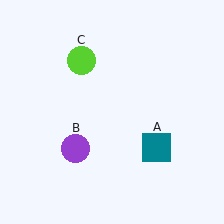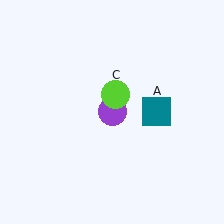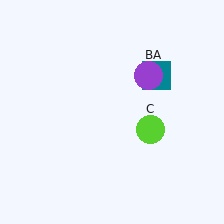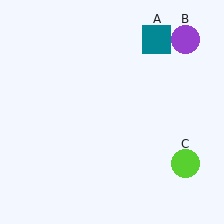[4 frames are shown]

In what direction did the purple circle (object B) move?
The purple circle (object B) moved up and to the right.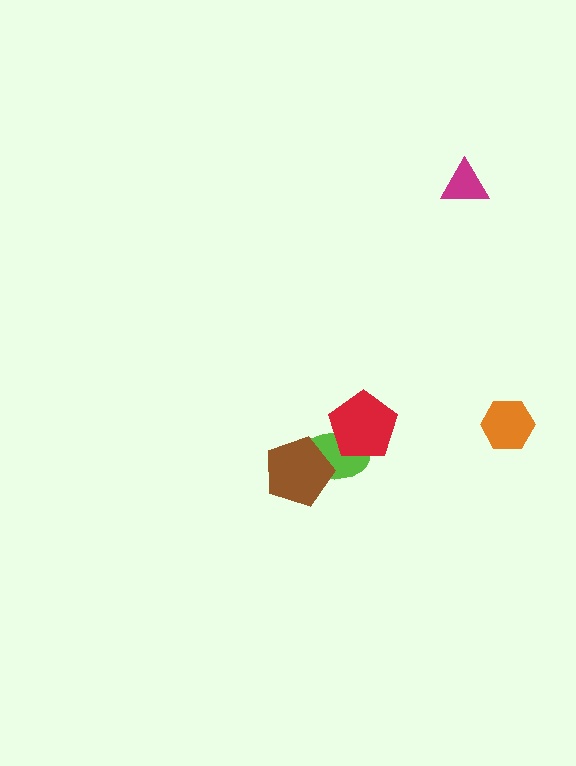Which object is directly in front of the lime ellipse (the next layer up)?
The red pentagon is directly in front of the lime ellipse.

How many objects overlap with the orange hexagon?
0 objects overlap with the orange hexagon.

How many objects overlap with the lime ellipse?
2 objects overlap with the lime ellipse.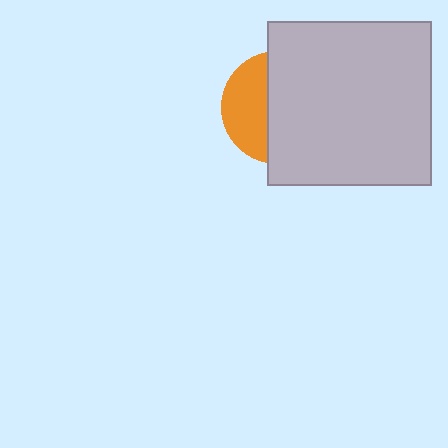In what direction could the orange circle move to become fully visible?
The orange circle could move left. That would shift it out from behind the light gray square entirely.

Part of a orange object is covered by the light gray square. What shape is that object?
It is a circle.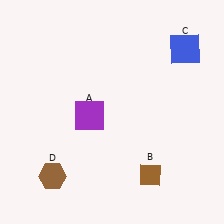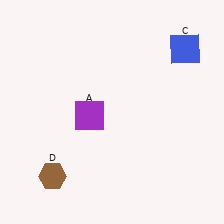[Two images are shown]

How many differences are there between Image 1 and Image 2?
There is 1 difference between the two images.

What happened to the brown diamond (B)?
The brown diamond (B) was removed in Image 2. It was in the bottom-right area of Image 1.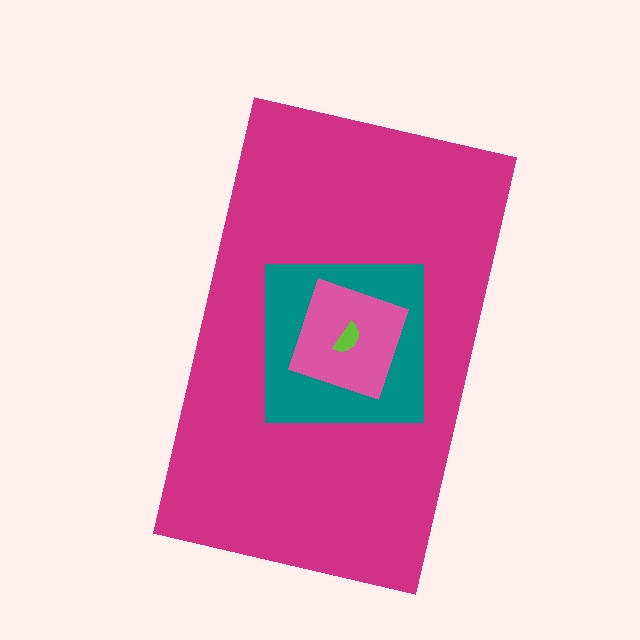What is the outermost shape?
The magenta rectangle.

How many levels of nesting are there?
4.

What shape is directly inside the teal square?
The pink diamond.